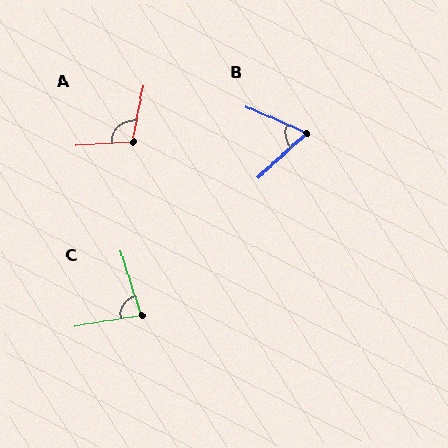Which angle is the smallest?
B, at approximately 66 degrees.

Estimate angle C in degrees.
Approximately 81 degrees.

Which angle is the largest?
A, at approximately 104 degrees.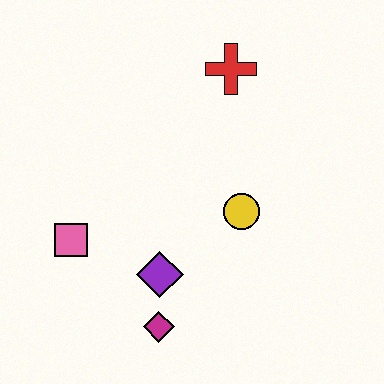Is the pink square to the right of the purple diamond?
No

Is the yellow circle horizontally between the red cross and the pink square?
No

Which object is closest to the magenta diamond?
The purple diamond is closest to the magenta diamond.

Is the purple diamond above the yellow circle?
No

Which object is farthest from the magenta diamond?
The red cross is farthest from the magenta diamond.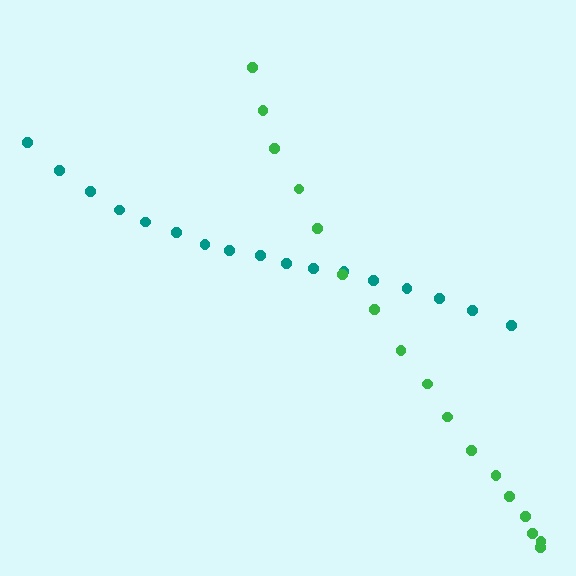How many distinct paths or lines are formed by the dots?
There are 2 distinct paths.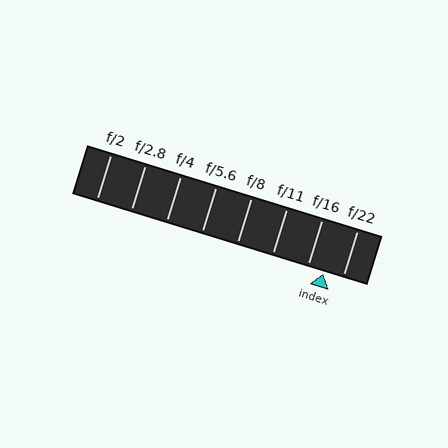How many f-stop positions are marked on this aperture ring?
There are 8 f-stop positions marked.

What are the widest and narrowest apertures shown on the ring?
The widest aperture shown is f/2 and the narrowest is f/22.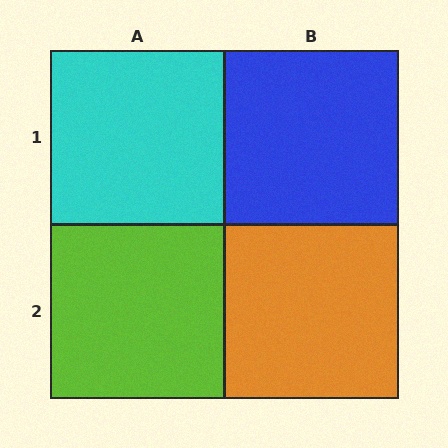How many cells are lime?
1 cell is lime.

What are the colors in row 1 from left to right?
Cyan, blue.